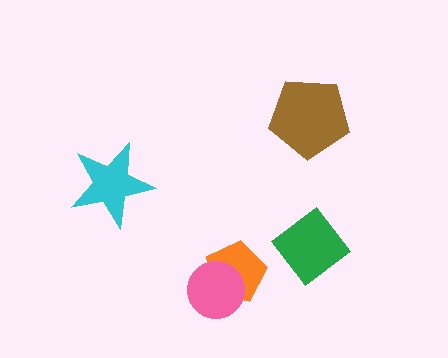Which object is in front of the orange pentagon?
The pink circle is in front of the orange pentagon.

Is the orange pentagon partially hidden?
Yes, it is partially covered by another shape.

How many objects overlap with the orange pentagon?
1 object overlaps with the orange pentagon.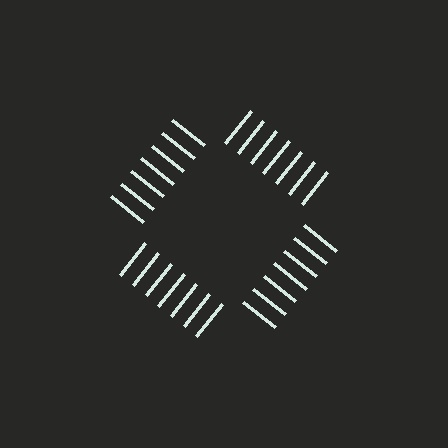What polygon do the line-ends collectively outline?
An illusory square — the line segments terminate on its edges but no continuous stroke is drawn.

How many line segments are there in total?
28 — 7 along each of the 4 edges.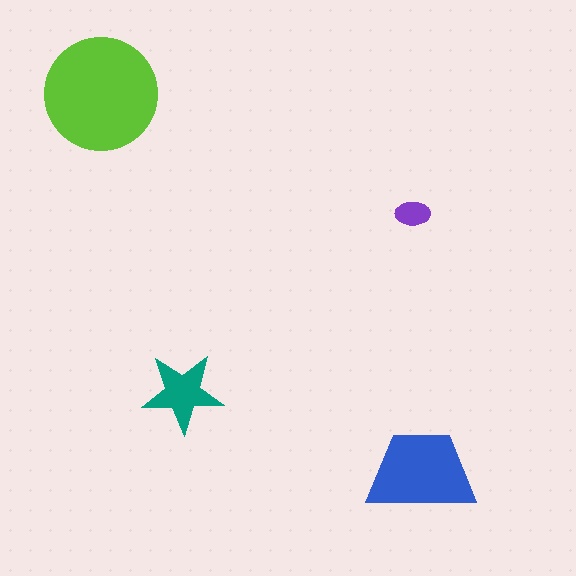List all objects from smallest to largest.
The purple ellipse, the teal star, the blue trapezoid, the lime circle.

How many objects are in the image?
There are 4 objects in the image.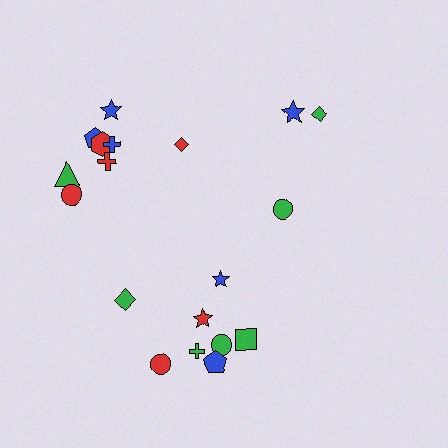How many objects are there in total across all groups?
There are 19 objects.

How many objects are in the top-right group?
There are 3 objects.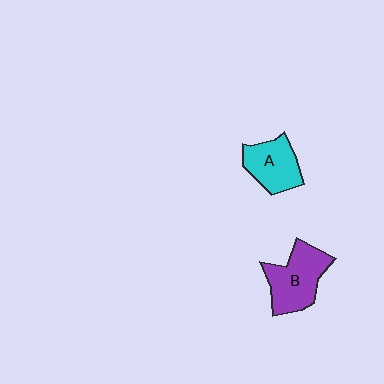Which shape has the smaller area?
Shape A (cyan).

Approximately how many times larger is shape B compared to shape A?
Approximately 1.3 times.